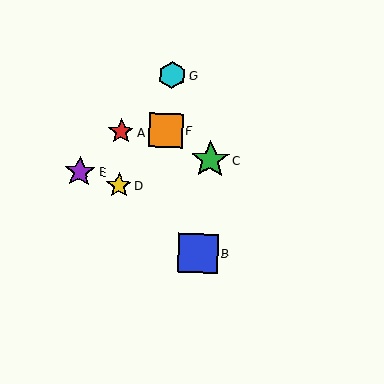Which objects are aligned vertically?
Objects A, D are aligned vertically.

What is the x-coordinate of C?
Object C is at x≈210.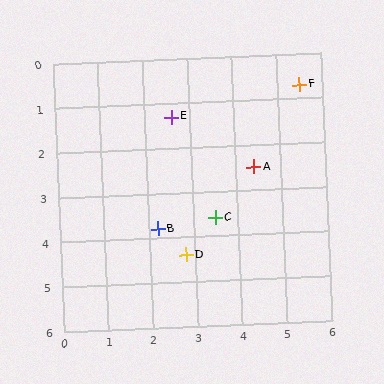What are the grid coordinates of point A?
Point A is at approximately (4.4, 2.5).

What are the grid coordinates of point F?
Point F is at approximately (5.5, 0.7).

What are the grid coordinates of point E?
Point E is at approximately (2.6, 1.3).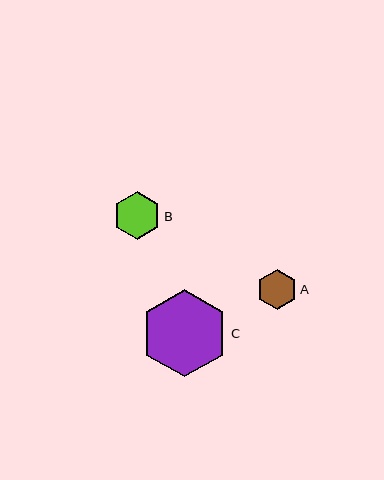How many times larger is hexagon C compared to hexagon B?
Hexagon C is approximately 1.8 times the size of hexagon B.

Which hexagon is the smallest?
Hexagon A is the smallest with a size of approximately 40 pixels.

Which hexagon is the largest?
Hexagon C is the largest with a size of approximately 87 pixels.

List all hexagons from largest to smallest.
From largest to smallest: C, B, A.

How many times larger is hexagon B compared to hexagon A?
Hexagon B is approximately 1.2 times the size of hexagon A.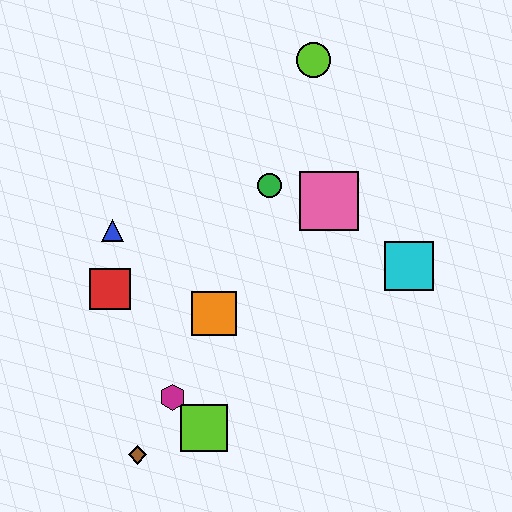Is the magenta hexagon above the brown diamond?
Yes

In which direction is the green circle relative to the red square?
The green circle is to the right of the red square.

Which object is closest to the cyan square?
The pink square is closest to the cyan square.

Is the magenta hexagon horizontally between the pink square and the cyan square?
No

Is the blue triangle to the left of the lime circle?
Yes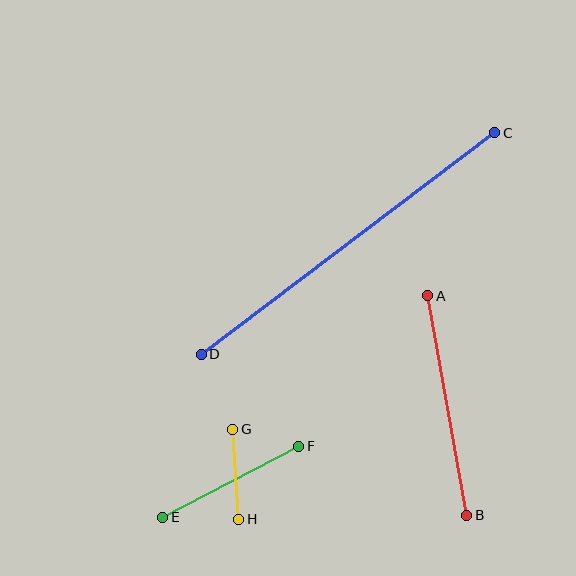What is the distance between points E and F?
The distance is approximately 154 pixels.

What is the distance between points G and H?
The distance is approximately 90 pixels.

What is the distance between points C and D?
The distance is approximately 368 pixels.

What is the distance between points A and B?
The distance is approximately 223 pixels.